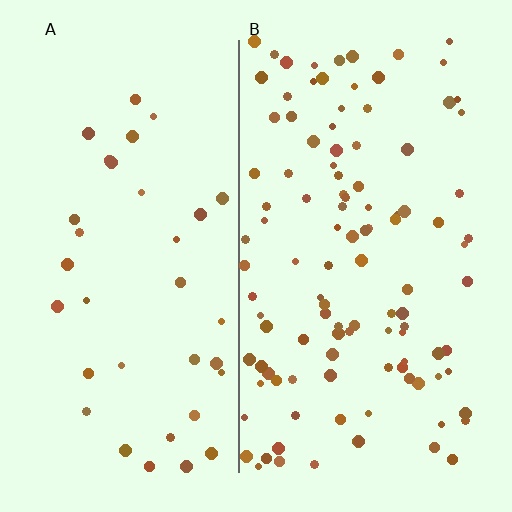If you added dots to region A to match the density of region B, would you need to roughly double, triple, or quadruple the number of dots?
Approximately triple.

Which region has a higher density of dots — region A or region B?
B (the right).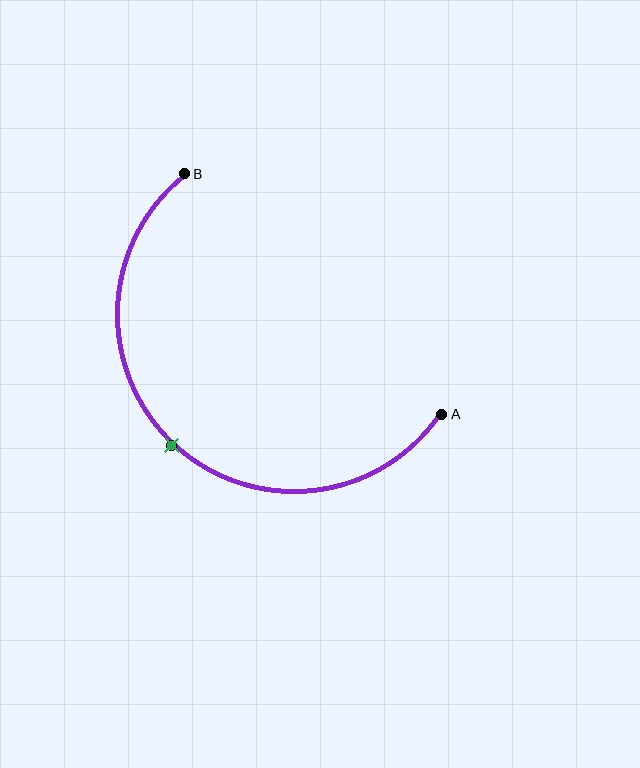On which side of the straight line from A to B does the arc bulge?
The arc bulges below and to the left of the straight line connecting A and B.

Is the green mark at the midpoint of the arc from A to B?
Yes. The green mark lies on the arc at equal arc-length from both A and B — it is the arc midpoint.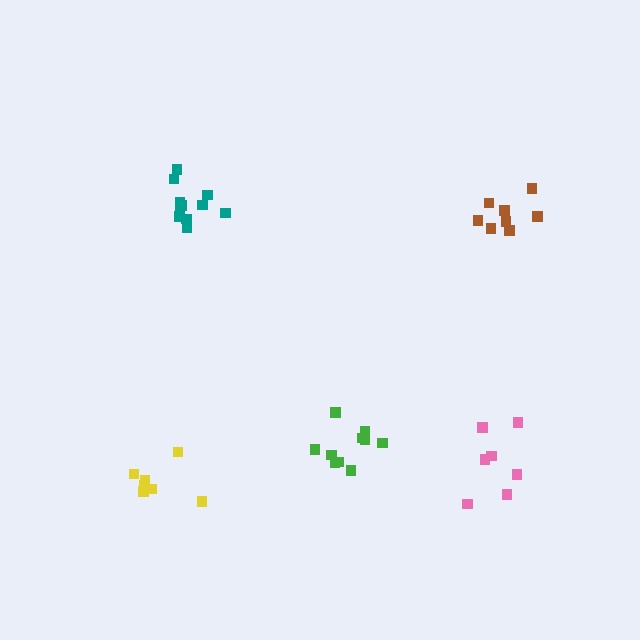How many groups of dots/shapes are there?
There are 5 groups.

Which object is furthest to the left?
The yellow cluster is leftmost.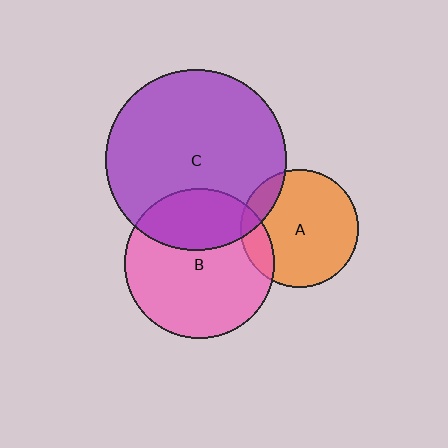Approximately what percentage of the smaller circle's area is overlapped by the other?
Approximately 15%.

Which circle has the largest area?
Circle C (purple).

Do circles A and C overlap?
Yes.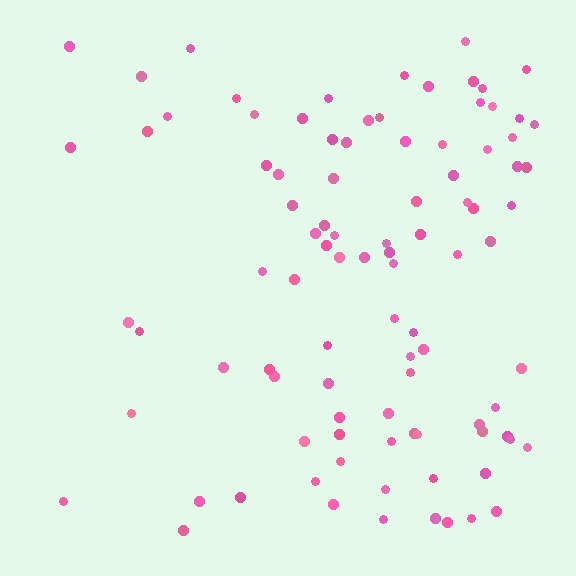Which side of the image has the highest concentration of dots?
The right.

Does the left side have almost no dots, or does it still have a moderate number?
Still a moderate number, just noticeably fewer than the right.